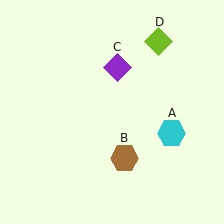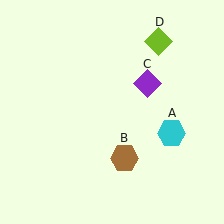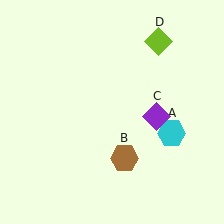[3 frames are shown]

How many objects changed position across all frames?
1 object changed position: purple diamond (object C).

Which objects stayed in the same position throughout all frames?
Cyan hexagon (object A) and brown hexagon (object B) and lime diamond (object D) remained stationary.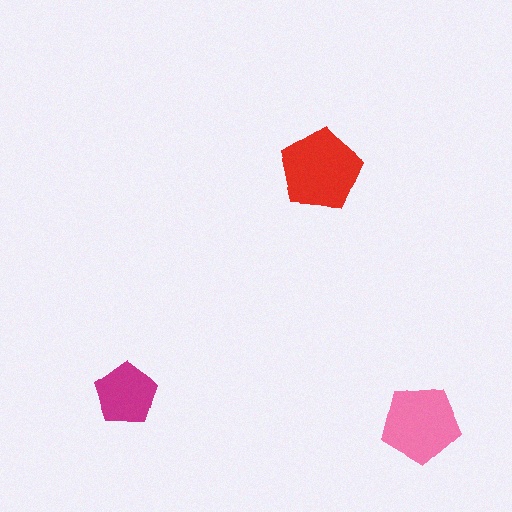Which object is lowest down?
The pink pentagon is bottommost.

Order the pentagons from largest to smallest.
the red one, the pink one, the magenta one.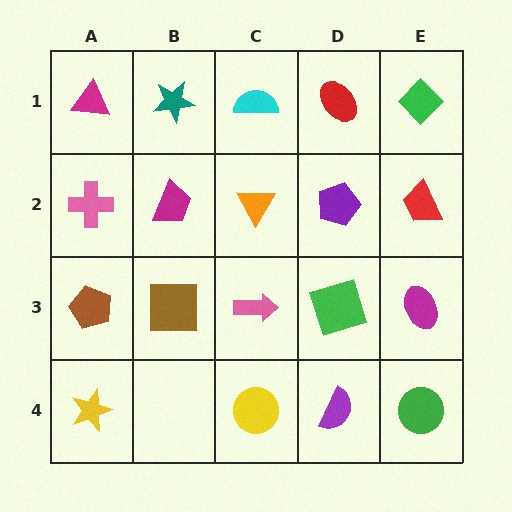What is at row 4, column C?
A yellow circle.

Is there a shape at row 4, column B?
No, that cell is empty.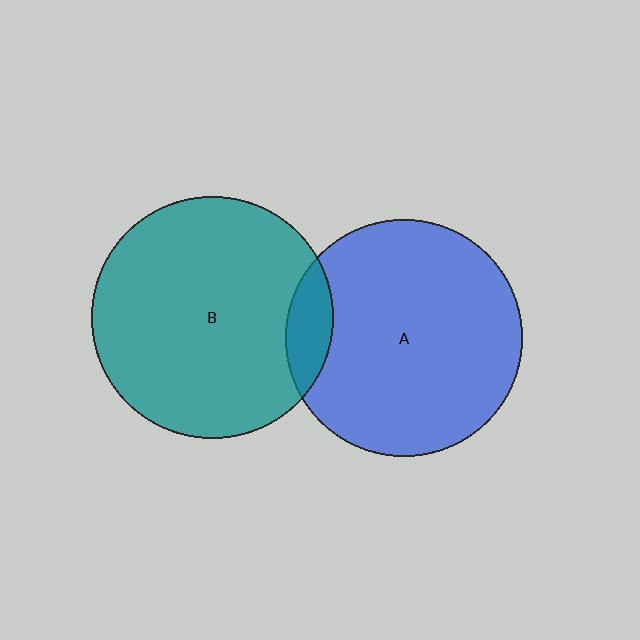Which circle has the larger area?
Circle B (teal).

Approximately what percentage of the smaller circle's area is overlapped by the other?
Approximately 10%.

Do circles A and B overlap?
Yes.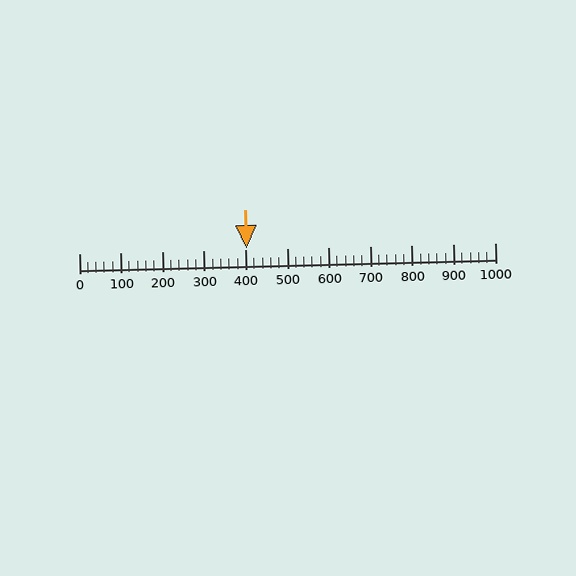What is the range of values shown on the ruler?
The ruler shows values from 0 to 1000.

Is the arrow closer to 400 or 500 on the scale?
The arrow is closer to 400.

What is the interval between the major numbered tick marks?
The major tick marks are spaced 100 units apart.